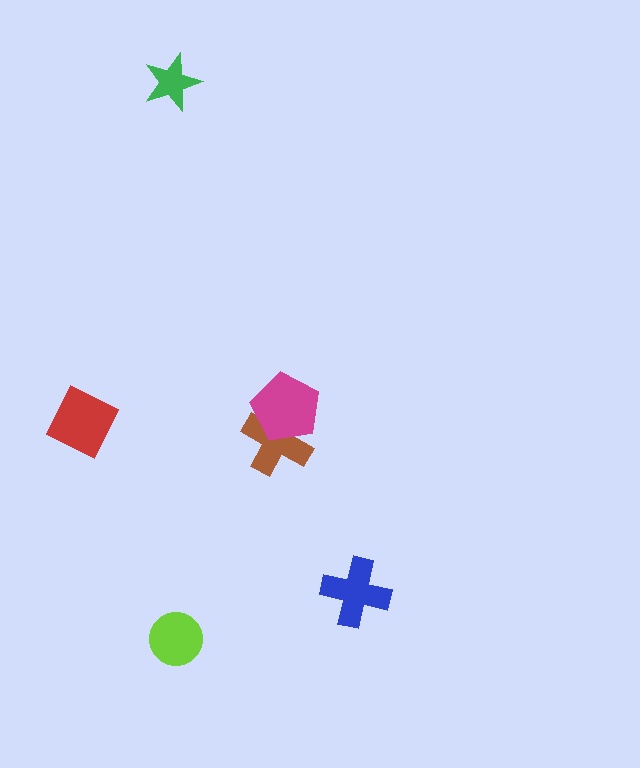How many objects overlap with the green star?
0 objects overlap with the green star.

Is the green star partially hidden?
No, no other shape covers it.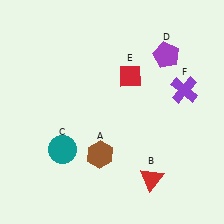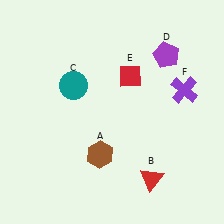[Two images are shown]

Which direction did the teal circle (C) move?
The teal circle (C) moved up.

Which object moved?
The teal circle (C) moved up.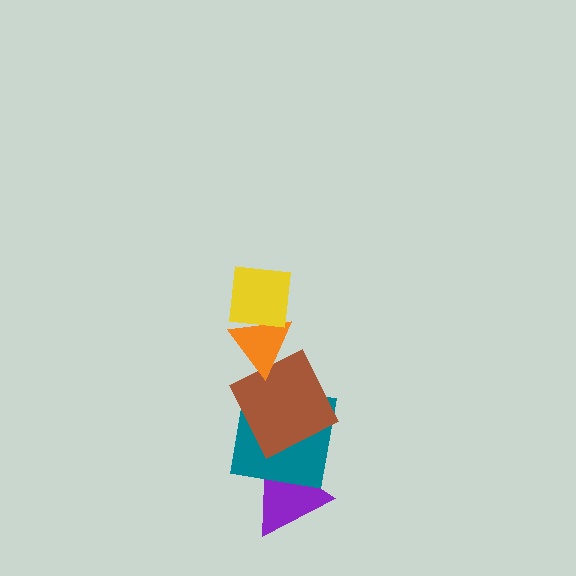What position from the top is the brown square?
The brown square is 3rd from the top.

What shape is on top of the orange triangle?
The yellow square is on top of the orange triangle.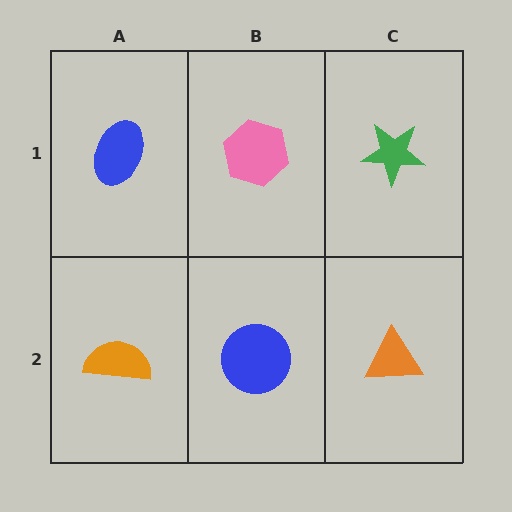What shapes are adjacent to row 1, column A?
An orange semicircle (row 2, column A), a pink hexagon (row 1, column B).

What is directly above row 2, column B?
A pink hexagon.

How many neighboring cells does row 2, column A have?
2.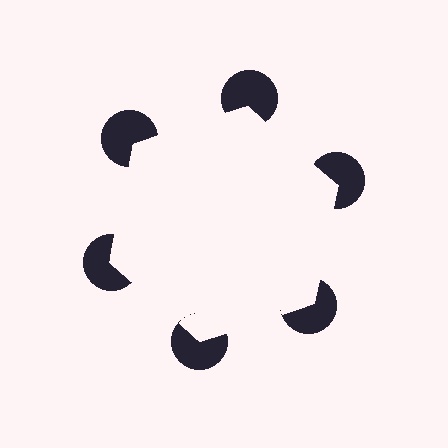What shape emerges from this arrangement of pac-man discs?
An illusory hexagon — its edges are inferred from the aligned wedge cuts in the pac-man discs, not physically drawn.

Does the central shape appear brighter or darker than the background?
It typically appears slightly brighter than the background, even though no actual brightness change is drawn.